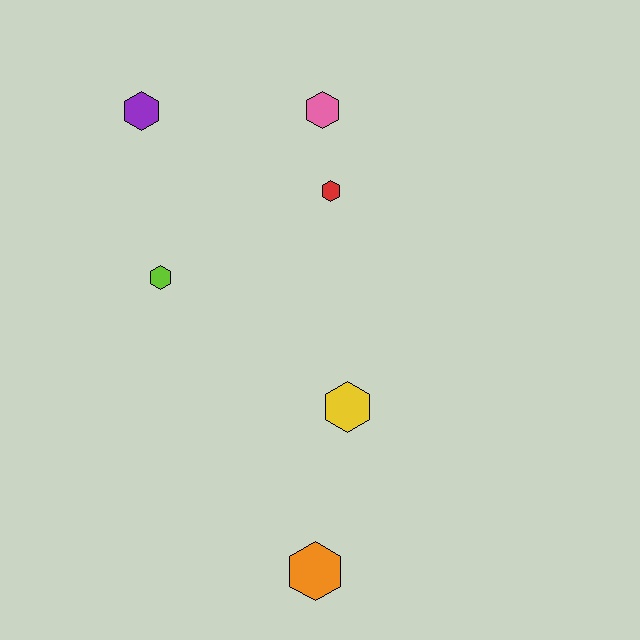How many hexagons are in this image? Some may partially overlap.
There are 6 hexagons.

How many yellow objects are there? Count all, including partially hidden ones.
There is 1 yellow object.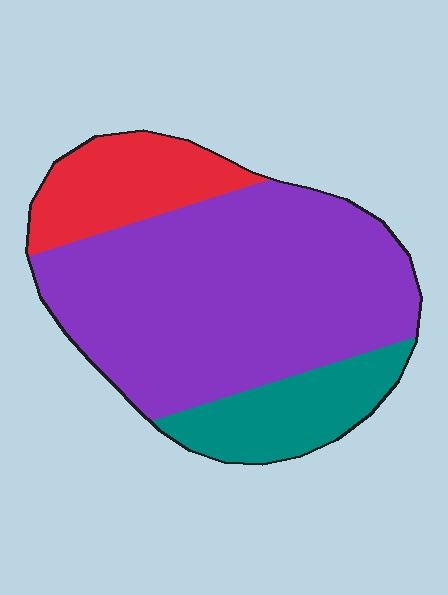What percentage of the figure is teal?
Teal takes up less than a quarter of the figure.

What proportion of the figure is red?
Red takes up between a sixth and a third of the figure.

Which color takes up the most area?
Purple, at roughly 65%.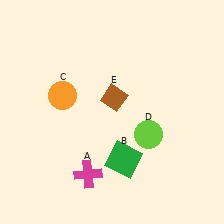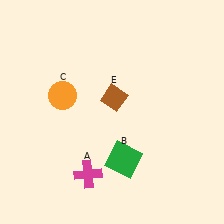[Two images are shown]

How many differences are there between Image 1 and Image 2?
There is 1 difference between the two images.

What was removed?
The lime circle (D) was removed in Image 2.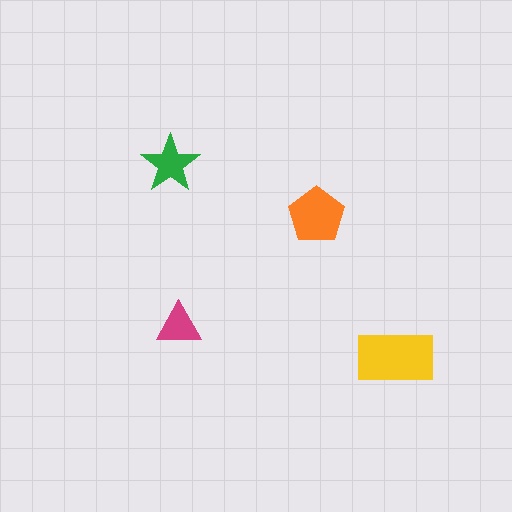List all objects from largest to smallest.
The yellow rectangle, the orange pentagon, the green star, the magenta triangle.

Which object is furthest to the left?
The green star is leftmost.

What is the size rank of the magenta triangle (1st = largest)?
4th.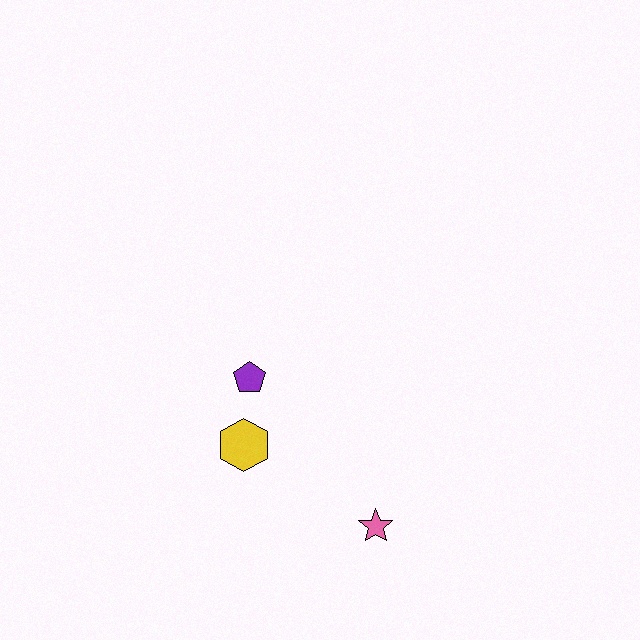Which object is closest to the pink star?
The yellow hexagon is closest to the pink star.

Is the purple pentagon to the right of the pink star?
No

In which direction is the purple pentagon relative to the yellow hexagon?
The purple pentagon is above the yellow hexagon.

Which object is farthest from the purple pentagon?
The pink star is farthest from the purple pentagon.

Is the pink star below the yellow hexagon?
Yes